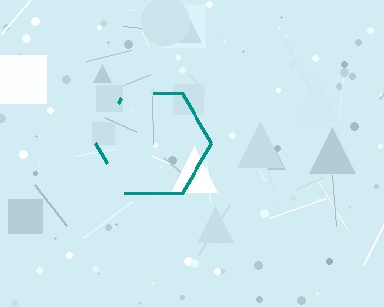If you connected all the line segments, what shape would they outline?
They would outline a hexagon.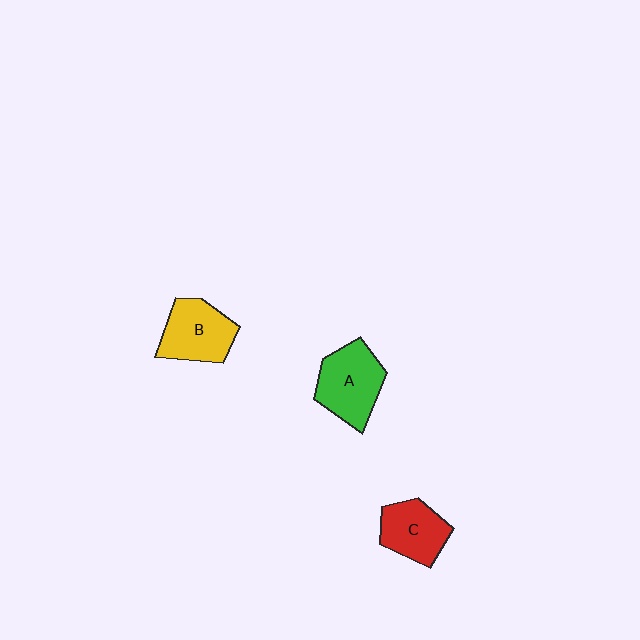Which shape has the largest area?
Shape A (green).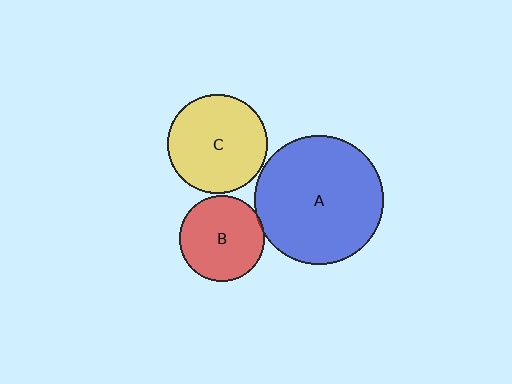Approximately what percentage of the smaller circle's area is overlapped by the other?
Approximately 5%.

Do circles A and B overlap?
Yes.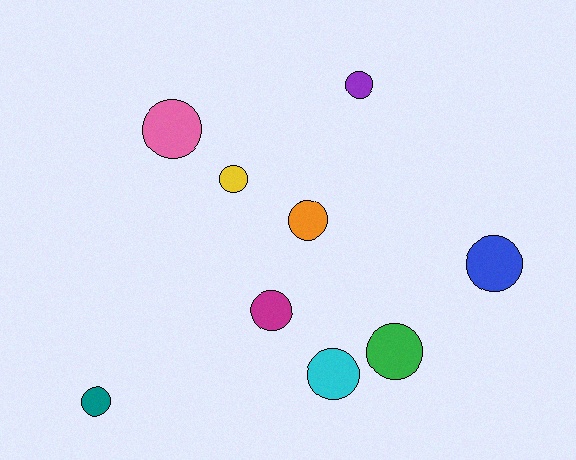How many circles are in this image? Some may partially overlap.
There are 9 circles.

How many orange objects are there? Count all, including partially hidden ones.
There is 1 orange object.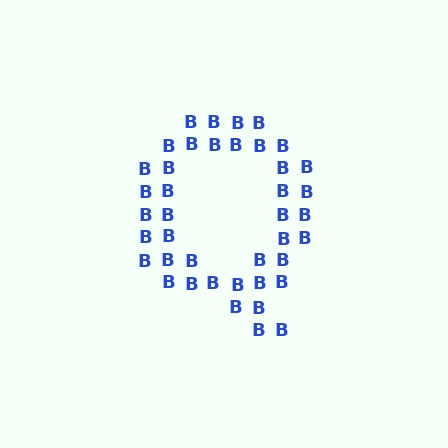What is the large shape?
The large shape is the letter Q.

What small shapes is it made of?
It is made of small letter B's.